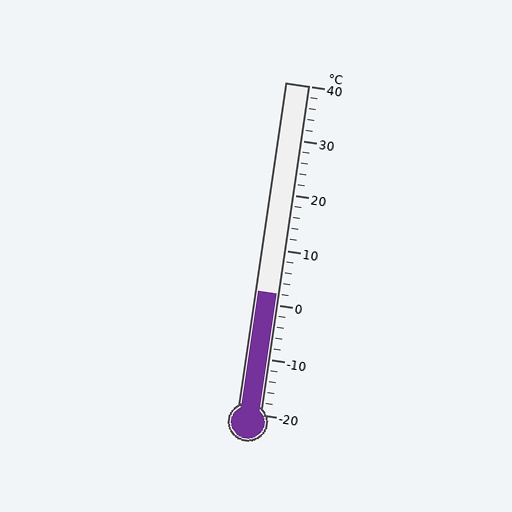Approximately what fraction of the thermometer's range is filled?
The thermometer is filled to approximately 35% of its range.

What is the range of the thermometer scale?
The thermometer scale ranges from -20°C to 40°C.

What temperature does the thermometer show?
The thermometer shows approximately 2°C.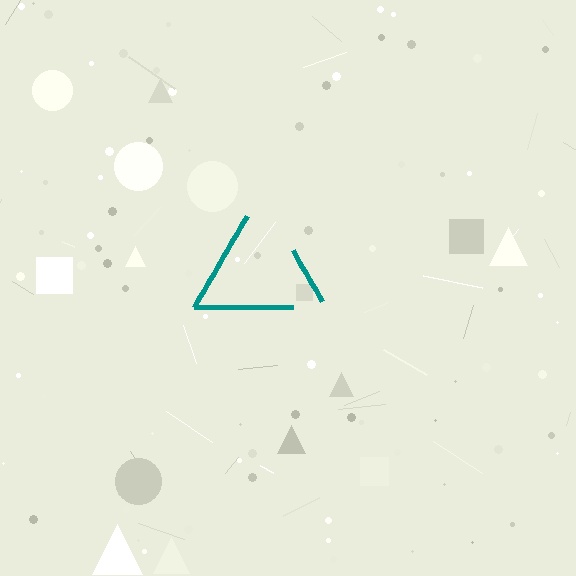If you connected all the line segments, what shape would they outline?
They would outline a triangle.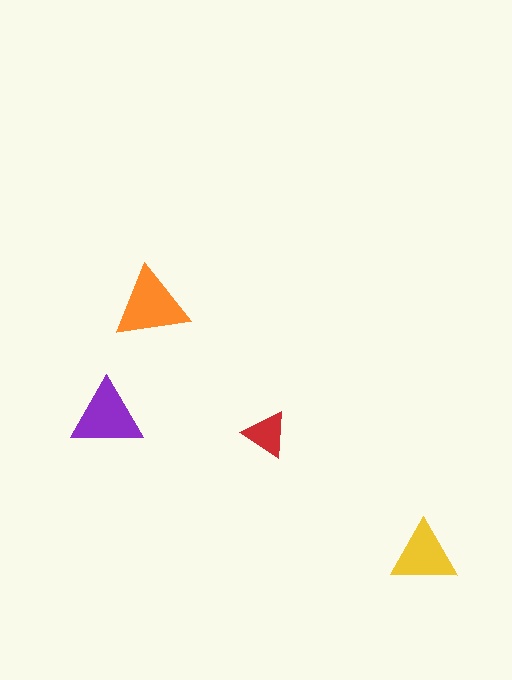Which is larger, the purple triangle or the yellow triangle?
The purple one.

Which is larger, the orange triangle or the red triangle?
The orange one.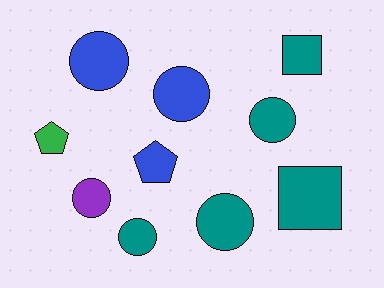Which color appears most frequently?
Teal, with 5 objects.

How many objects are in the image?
There are 10 objects.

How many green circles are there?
There are no green circles.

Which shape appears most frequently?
Circle, with 6 objects.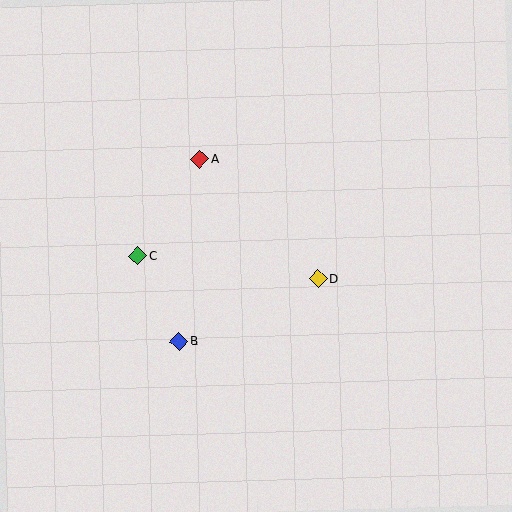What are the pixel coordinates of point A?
Point A is at (200, 159).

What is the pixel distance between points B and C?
The distance between B and C is 95 pixels.